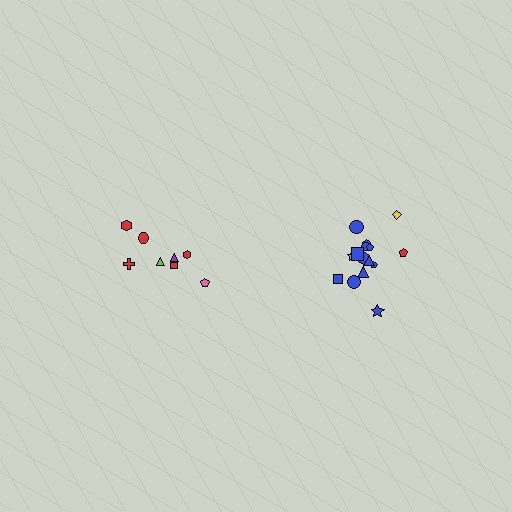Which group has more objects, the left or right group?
The right group.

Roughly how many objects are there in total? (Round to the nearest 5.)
Roughly 25 objects in total.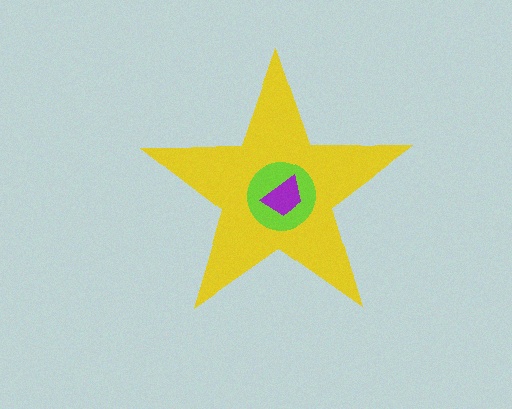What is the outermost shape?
The yellow star.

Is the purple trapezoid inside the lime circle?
Yes.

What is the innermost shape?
The purple trapezoid.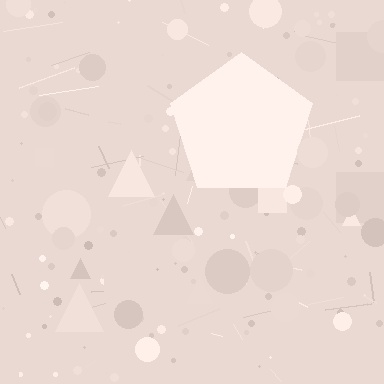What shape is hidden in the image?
A pentagon is hidden in the image.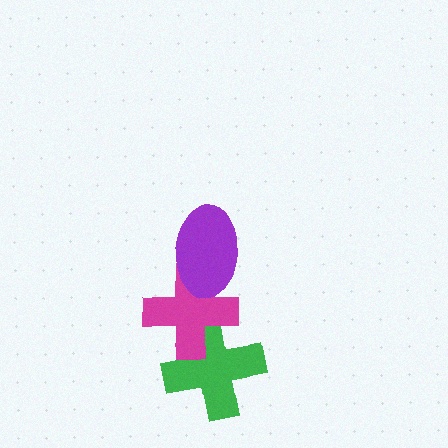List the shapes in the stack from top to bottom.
From top to bottom: the purple ellipse, the magenta cross, the green cross.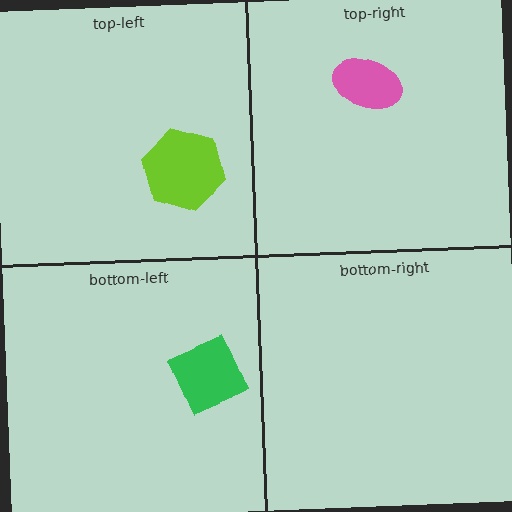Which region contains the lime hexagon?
The top-left region.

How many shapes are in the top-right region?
1.